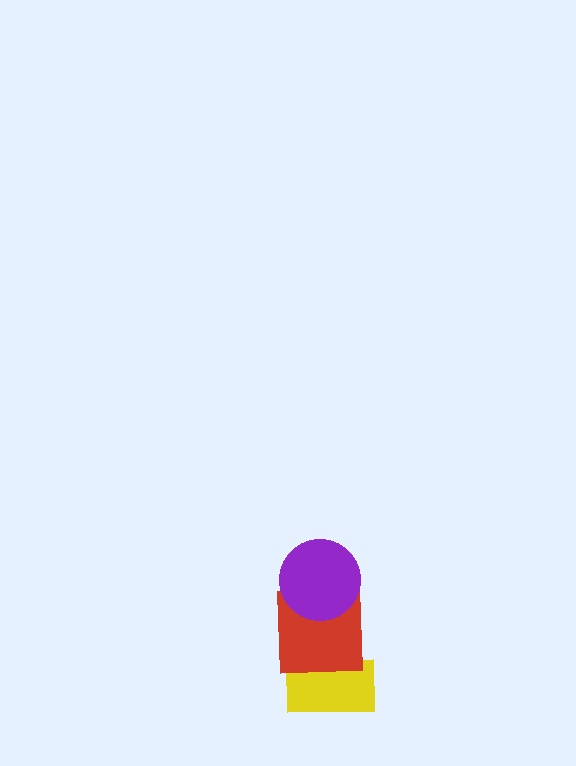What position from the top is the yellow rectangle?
The yellow rectangle is 3rd from the top.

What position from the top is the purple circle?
The purple circle is 1st from the top.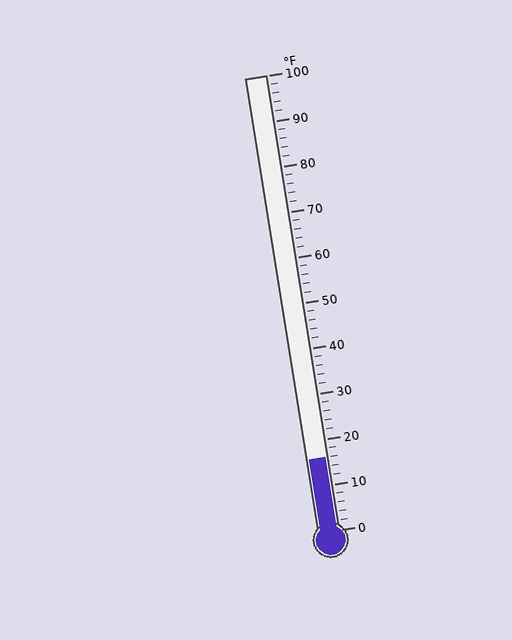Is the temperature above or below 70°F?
The temperature is below 70°F.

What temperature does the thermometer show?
The thermometer shows approximately 16°F.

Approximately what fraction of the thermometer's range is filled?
The thermometer is filled to approximately 15% of its range.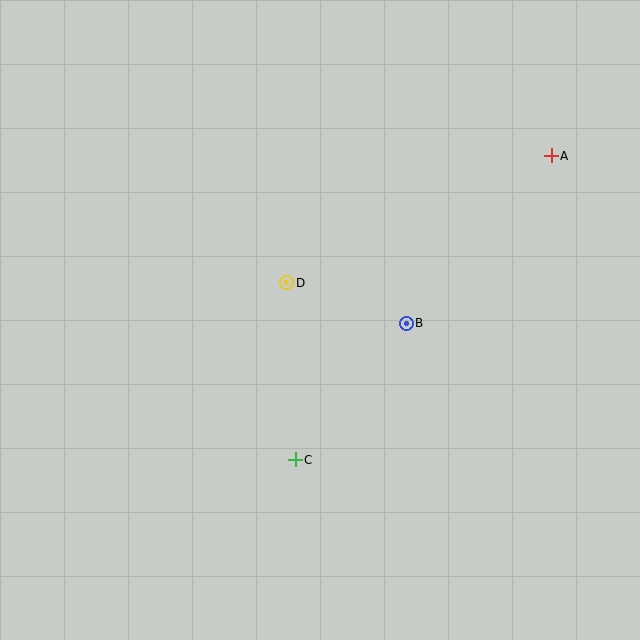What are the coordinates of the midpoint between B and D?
The midpoint between B and D is at (346, 303).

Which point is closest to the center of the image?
Point D at (287, 283) is closest to the center.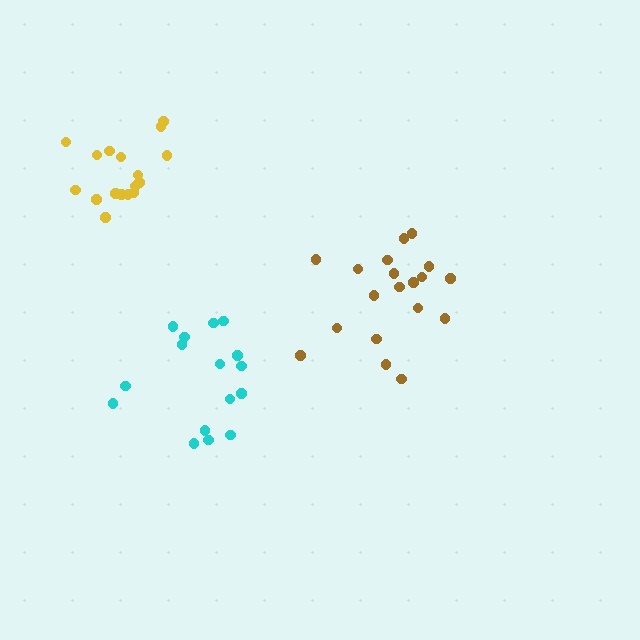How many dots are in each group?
Group 1: 16 dots, Group 2: 19 dots, Group 3: 17 dots (52 total).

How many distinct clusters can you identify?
There are 3 distinct clusters.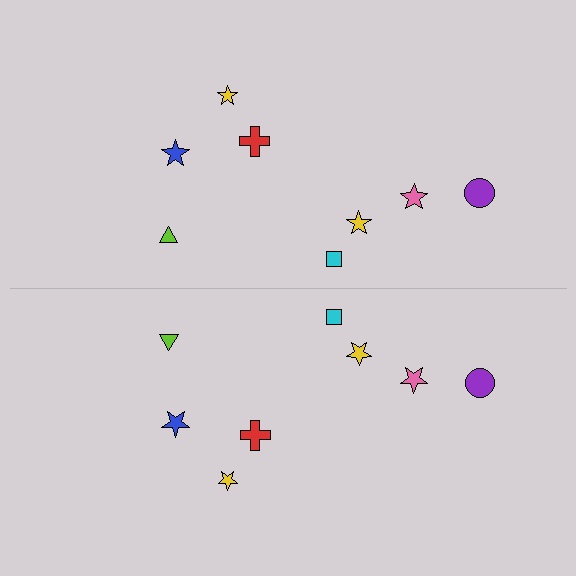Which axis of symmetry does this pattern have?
The pattern has a horizontal axis of symmetry running through the center of the image.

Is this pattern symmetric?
Yes, this pattern has bilateral (reflection) symmetry.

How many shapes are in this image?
There are 16 shapes in this image.